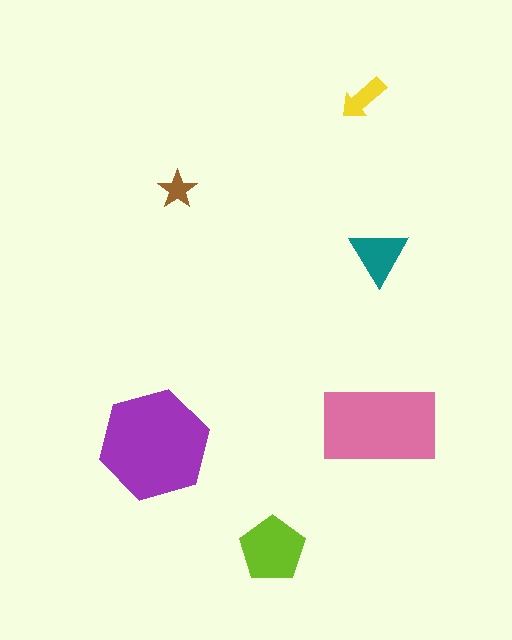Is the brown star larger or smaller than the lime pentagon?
Smaller.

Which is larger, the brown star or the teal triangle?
The teal triangle.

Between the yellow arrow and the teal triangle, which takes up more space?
The teal triangle.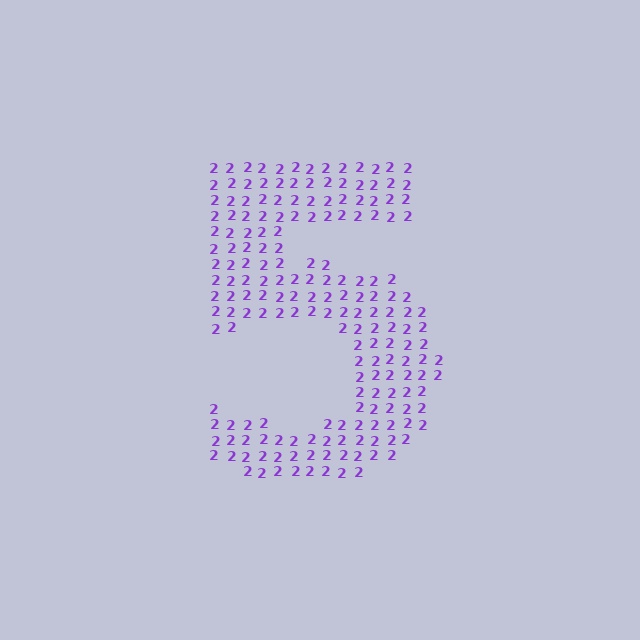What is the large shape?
The large shape is the digit 5.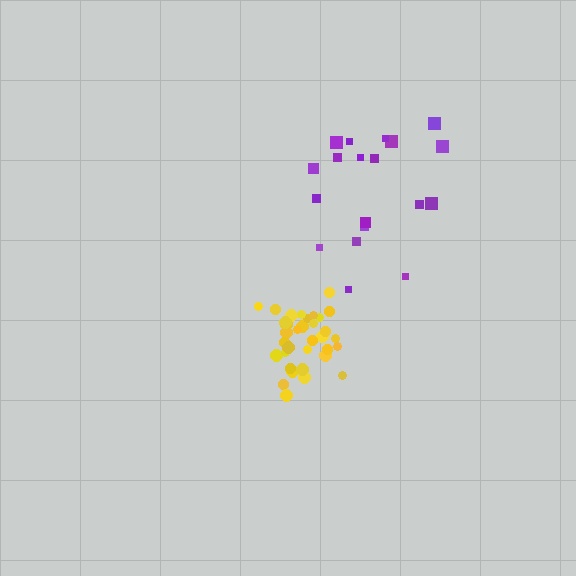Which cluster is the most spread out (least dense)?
Purple.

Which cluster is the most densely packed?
Yellow.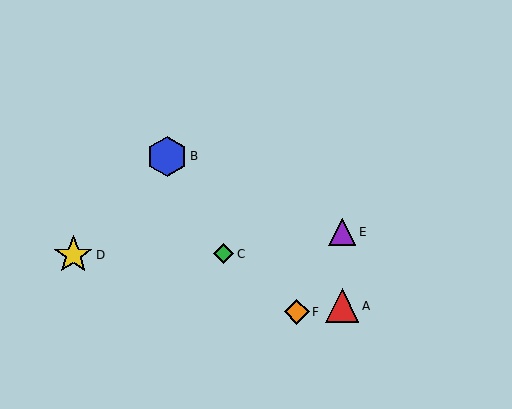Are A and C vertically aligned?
No, A is at x≈342 and C is at x≈223.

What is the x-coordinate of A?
Object A is at x≈342.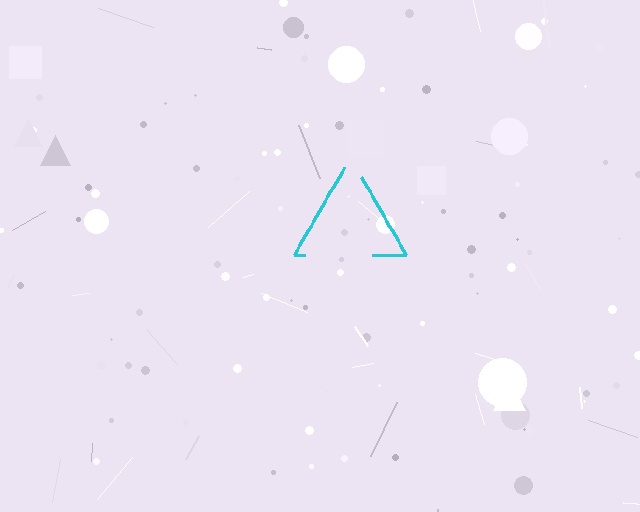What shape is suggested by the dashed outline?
The dashed outline suggests a triangle.